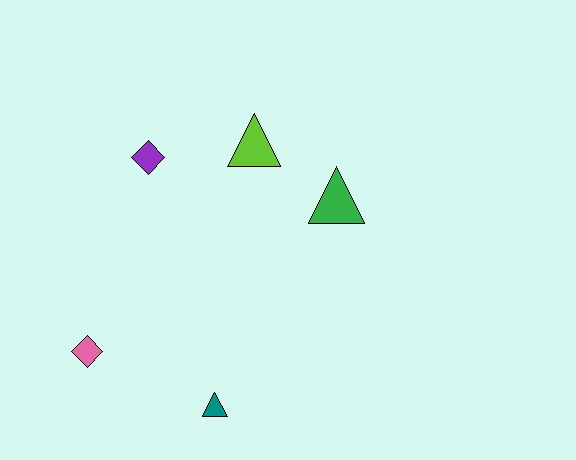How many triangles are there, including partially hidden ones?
There are 3 triangles.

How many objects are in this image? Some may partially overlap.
There are 5 objects.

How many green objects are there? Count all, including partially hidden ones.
There is 1 green object.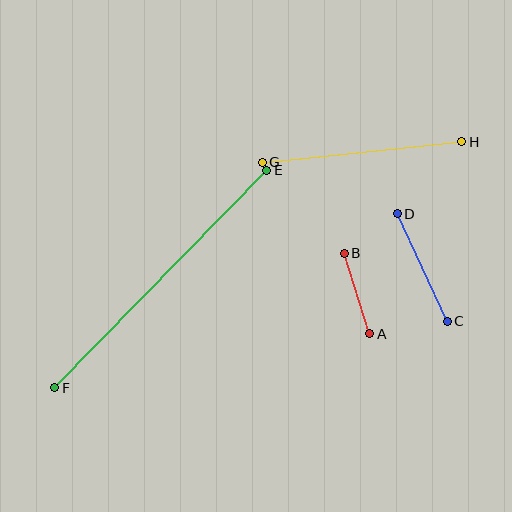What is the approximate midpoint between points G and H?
The midpoint is at approximately (362, 152) pixels.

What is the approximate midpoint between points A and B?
The midpoint is at approximately (357, 293) pixels.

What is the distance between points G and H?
The distance is approximately 200 pixels.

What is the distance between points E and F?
The distance is approximately 304 pixels.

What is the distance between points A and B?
The distance is approximately 84 pixels.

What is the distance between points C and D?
The distance is approximately 118 pixels.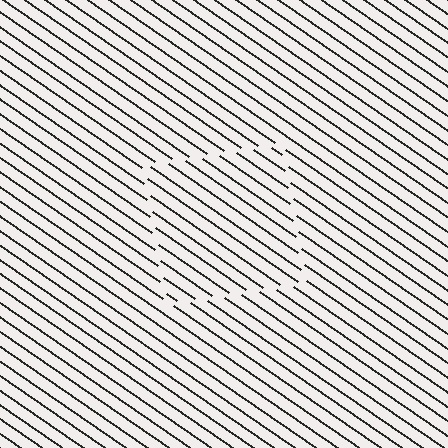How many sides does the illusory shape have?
4 sides — the line-ends trace a square.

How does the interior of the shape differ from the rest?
The interior of the shape contains the same grating, shifted by half a period — the contour is defined by the phase discontinuity where line-ends from the inner and outer gratings abut.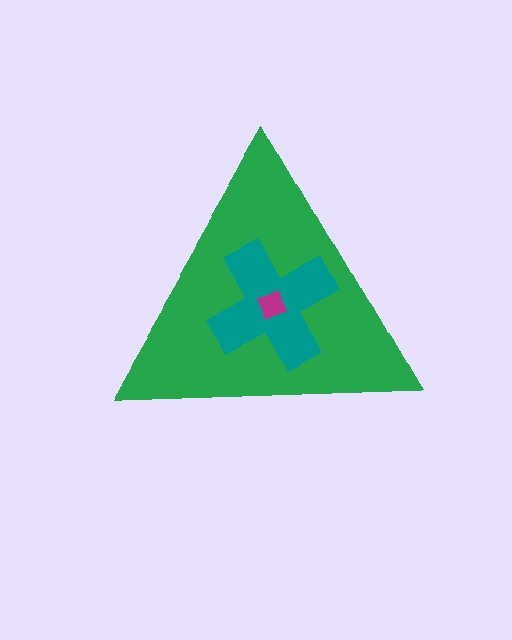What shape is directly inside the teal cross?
The magenta diamond.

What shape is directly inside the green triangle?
The teal cross.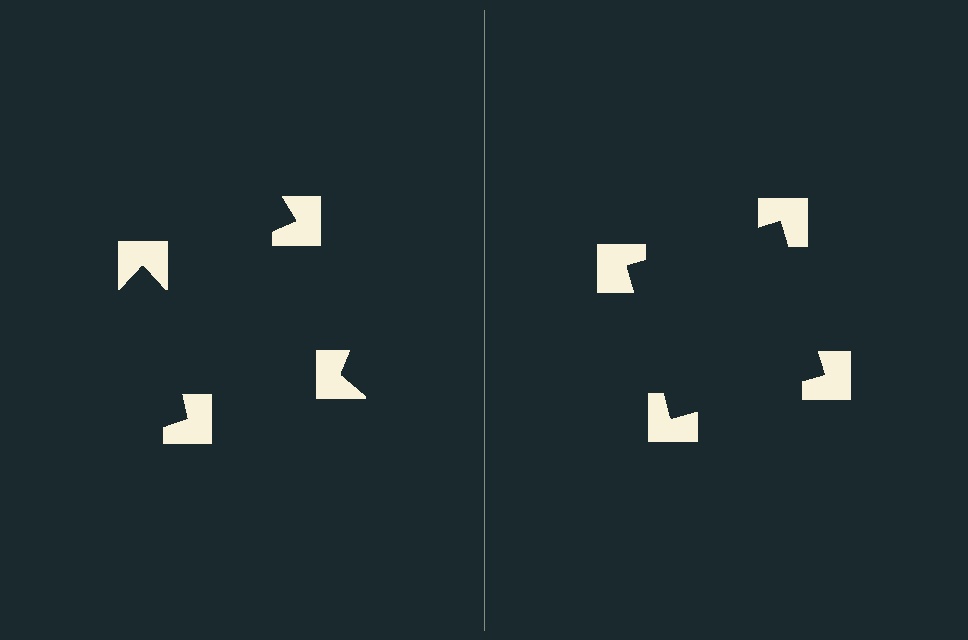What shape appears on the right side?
An illusory square.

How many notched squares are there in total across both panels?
8 — 4 on each side.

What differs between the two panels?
The notched squares are positioned identically on both sides; only the wedge orientations differ. On the right they align to a square; on the left they are misaligned.